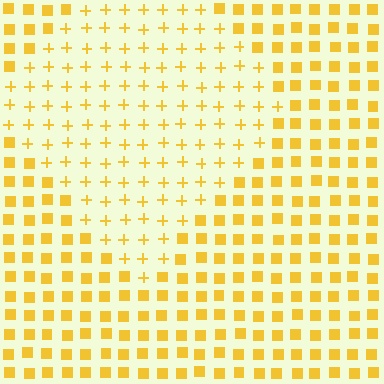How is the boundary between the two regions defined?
The boundary is defined by a change in element shape: plus signs inside vs. squares outside. All elements share the same color and spacing.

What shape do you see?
I see a diamond.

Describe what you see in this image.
The image is filled with small yellow elements arranged in a uniform grid. A diamond-shaped region contains plus signs, while the surrounding area contains squares. The boundary is defined purely by the change in element shape.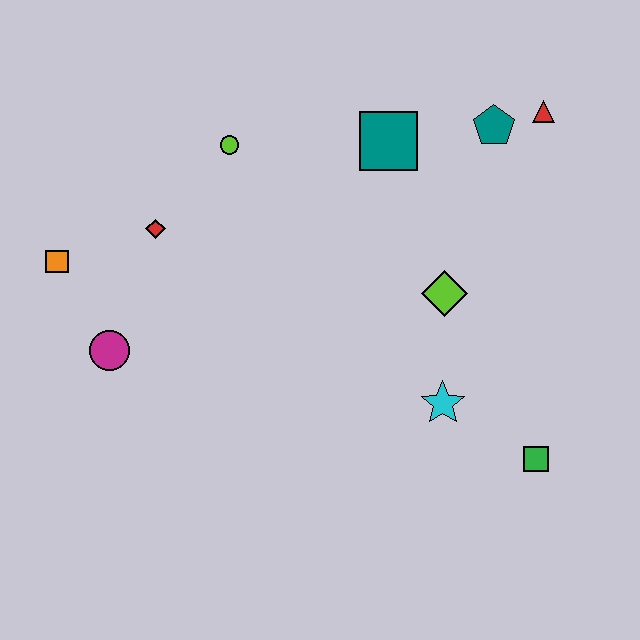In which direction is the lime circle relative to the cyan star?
The lime circle is above the cyan star.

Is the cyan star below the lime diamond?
Yes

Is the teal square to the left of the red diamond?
No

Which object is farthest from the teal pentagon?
The orange square is farthest from the teal pentagon.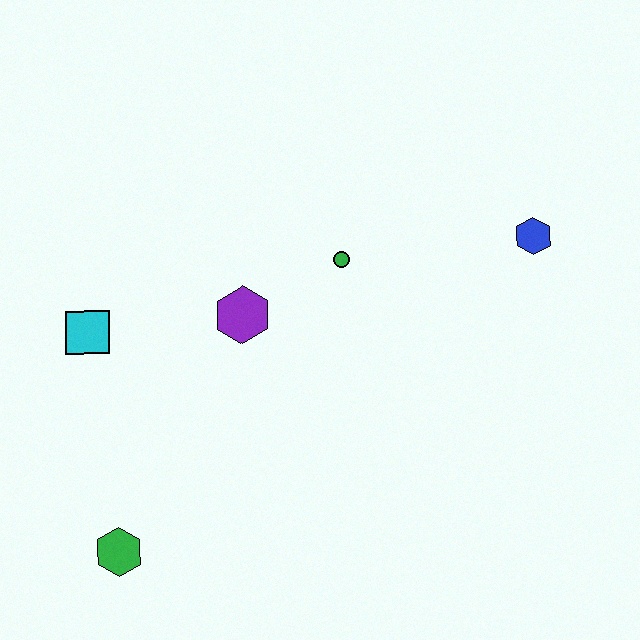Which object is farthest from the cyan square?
The blue hexagon is farthest from the cyan square.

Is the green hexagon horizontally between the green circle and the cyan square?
Yes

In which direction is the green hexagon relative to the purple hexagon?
The green hexagon is below the purple hexagon.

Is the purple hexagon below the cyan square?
No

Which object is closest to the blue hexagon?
The green circle is closest to the blue hexagon.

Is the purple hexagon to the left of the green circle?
Yes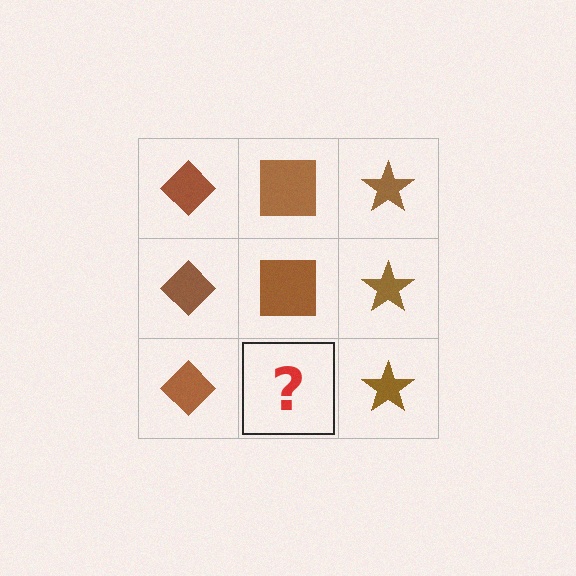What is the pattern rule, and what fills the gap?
The rule is that each column has a consistent shape. The gap should be filled with a brown square.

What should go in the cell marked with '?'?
The missing cell should contain a brown square.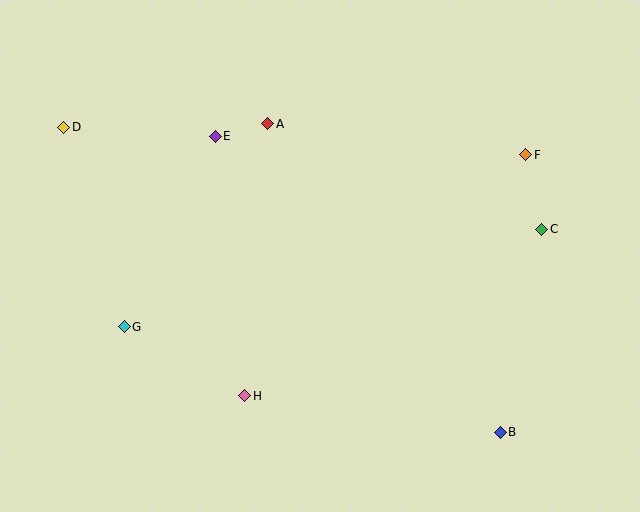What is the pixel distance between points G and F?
The distance between G and F is 437 pixels.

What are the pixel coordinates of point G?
Point G is at (124, 327).